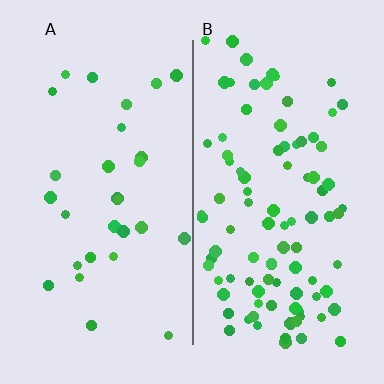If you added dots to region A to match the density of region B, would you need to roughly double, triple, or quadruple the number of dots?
Approximately triple.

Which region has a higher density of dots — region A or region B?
B (the right).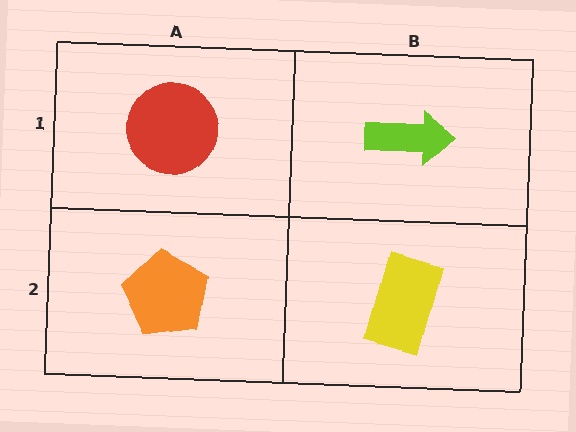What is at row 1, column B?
A lime arrow.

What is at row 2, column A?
An orange pentagon.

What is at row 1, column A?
A red circle.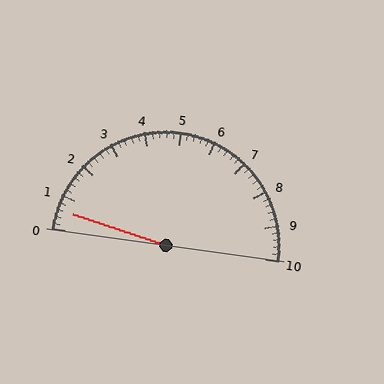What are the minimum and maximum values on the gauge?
The gauge ranges from 0 to 10.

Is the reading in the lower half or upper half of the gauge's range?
The reading is in the lower half of the range (0 to 10).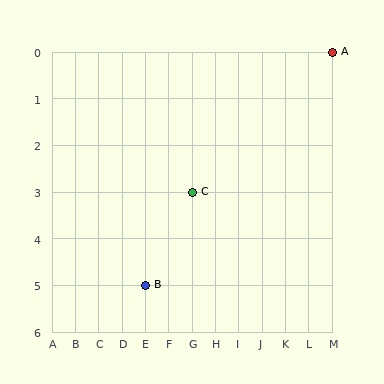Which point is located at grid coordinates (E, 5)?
Point B is at (E, 5).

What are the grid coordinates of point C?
Point C is at grid coordinates (G, 3).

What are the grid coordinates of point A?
Point A is at grid coordinates (M, 0).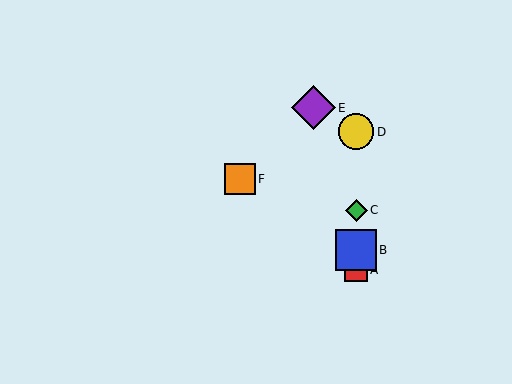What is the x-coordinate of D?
Object D is at x≈356.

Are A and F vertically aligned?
No, A is at x≈356 and F is at x≈240.